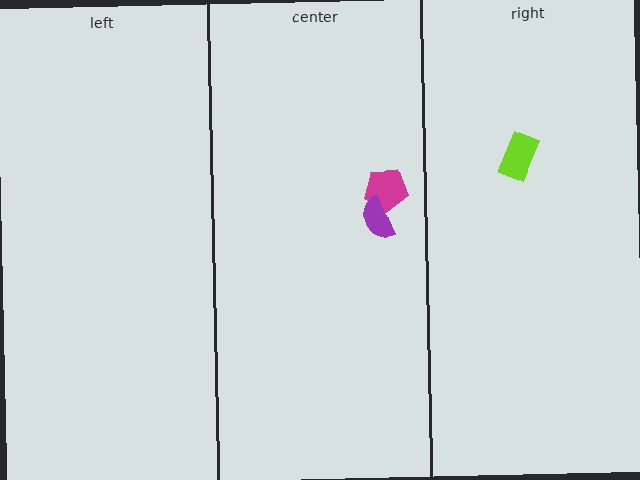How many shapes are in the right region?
1.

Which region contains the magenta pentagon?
The center region.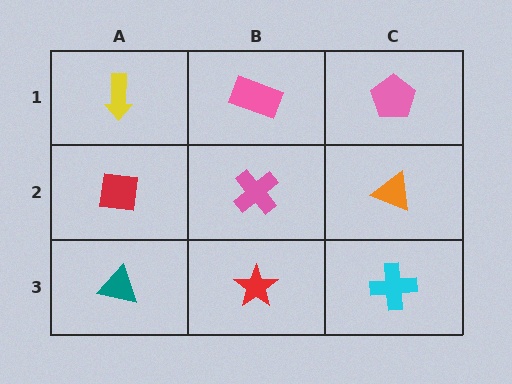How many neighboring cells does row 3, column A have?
2.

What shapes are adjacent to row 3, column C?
An orange triangle (row 2, column C), a red star (row 3, column B).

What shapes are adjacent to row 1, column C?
An orange triangle (row 2, column C), a pink rectangle (row 1, column B).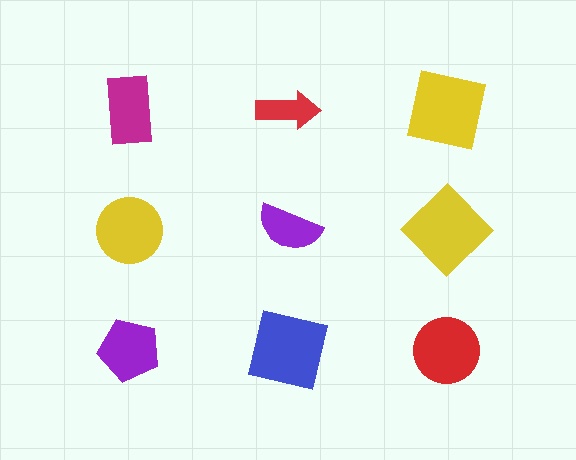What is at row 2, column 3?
A yellow diamond.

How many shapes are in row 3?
3 shapes.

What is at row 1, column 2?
A red arrow.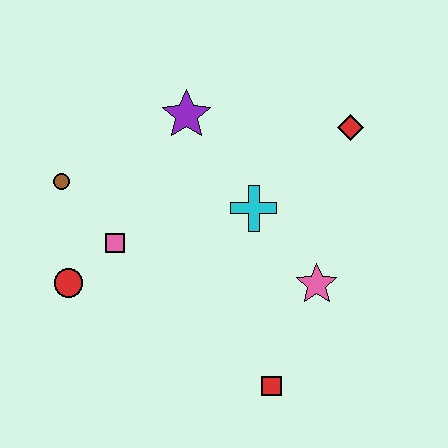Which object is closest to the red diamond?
The cyan cross is closest to the red diamond.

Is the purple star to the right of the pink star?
No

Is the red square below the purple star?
Yes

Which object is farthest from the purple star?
The red square is farthest from the purple star.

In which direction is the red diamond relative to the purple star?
The red diamond is to the right of the purple star.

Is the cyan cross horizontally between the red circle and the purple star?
No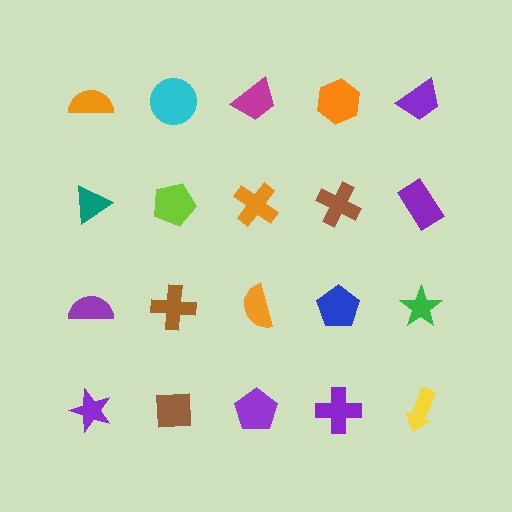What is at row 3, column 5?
A green star.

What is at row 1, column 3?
A magenta trapezoid.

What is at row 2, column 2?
A lime pentagon.